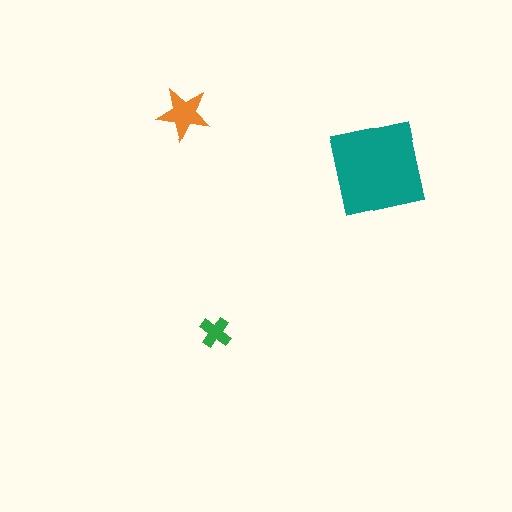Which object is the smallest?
The green cross.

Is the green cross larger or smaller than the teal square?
Smaller.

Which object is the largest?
The teal square.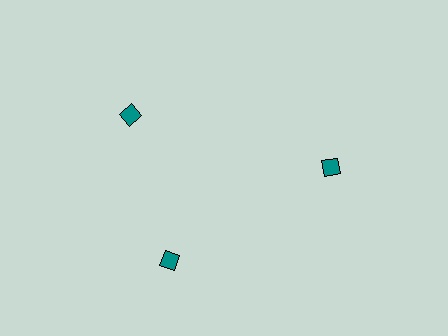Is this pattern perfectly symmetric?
No. The 3 teal diamonds are arranged in a ring, but one element near the 11 o'clock position is rotated out of alignment along the ring, breaking the 3-fold rotational symmetry.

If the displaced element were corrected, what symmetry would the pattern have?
It would have 3-fold rotational symmetry — the pattern would map onto itself every 120 degrees.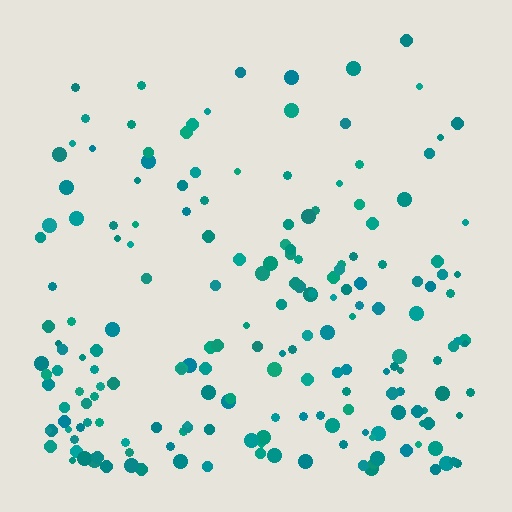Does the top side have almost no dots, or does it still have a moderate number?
Still a moderate number, just noticeably fewer than the bottom.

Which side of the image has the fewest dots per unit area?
The top.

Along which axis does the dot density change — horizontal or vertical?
Vertical.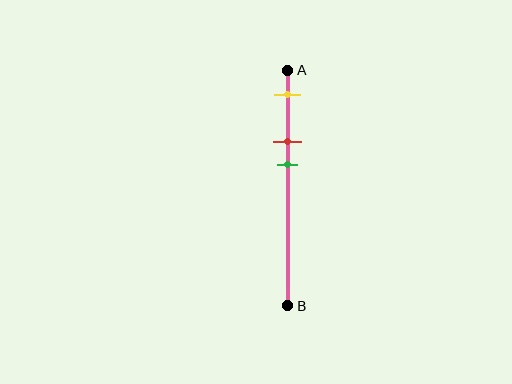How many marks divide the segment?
There are 3 marks dividing the segment.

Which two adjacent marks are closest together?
The red and green marks are the closest adjacent pair.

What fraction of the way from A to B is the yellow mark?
The yellow mark is approximately 10% (0.1) of the way from A to B.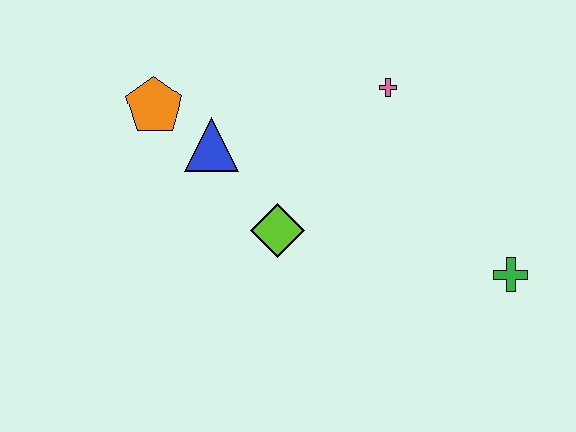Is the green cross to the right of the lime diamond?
Yes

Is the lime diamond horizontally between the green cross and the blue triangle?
Yes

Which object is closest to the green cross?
The pink cross is closest to the green cross.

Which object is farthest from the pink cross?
The orange pentagon is farthest from the pink cross.